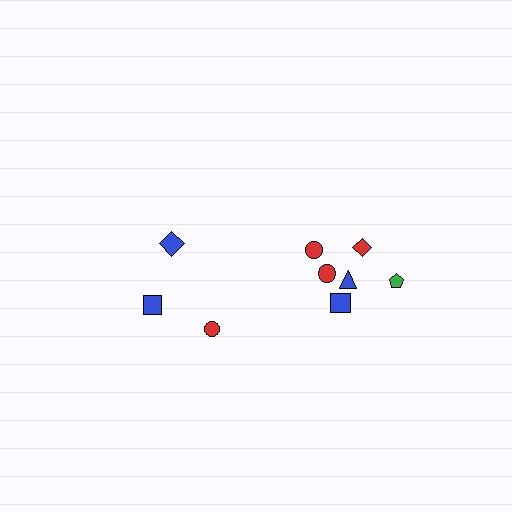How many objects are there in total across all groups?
There are 9 objects.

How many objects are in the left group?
There are 3 objects.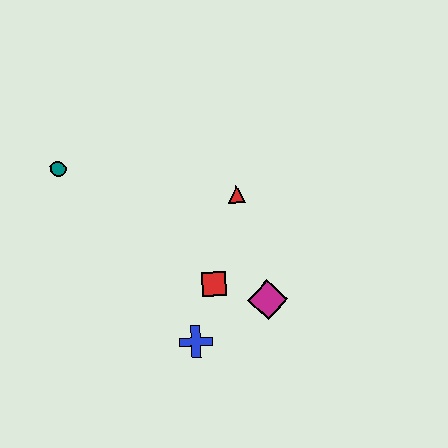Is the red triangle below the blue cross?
No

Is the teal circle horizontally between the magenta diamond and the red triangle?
No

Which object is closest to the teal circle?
The red triangle is closest to the teal circle.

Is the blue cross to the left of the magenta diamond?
Yes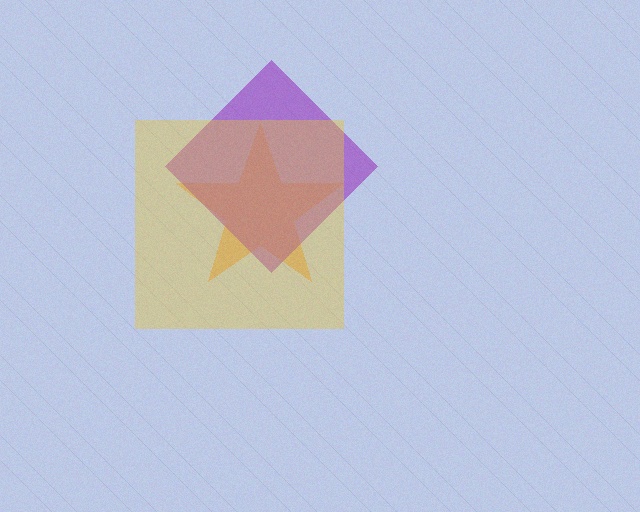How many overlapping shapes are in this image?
There are 3 overlapping shapes in the image.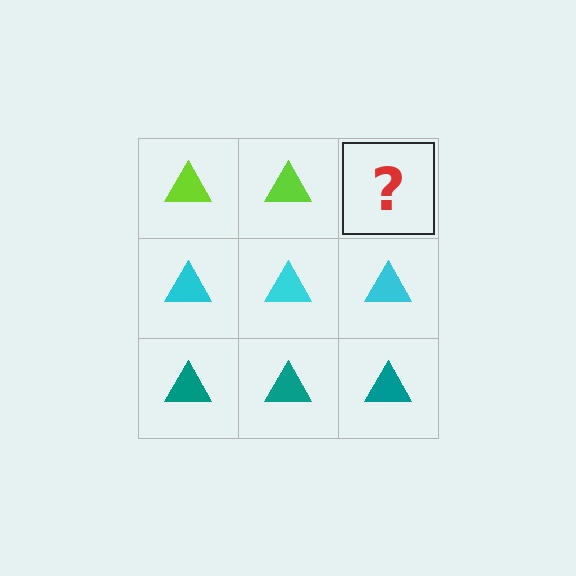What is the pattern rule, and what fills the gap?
The rule is that each row has a consistent color. The gap should be filled with a lime triangle.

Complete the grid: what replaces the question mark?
The question mark should be replaced with a lime triangle.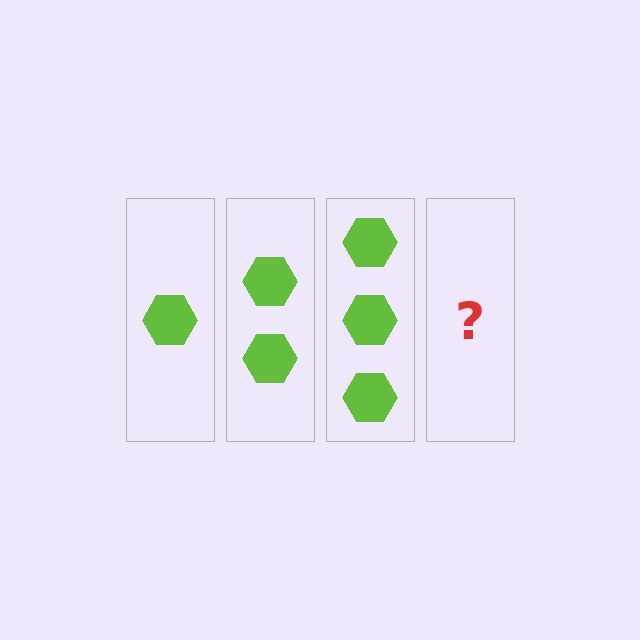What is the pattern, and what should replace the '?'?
The pattern is that each step adds one more hexagon. The '?' should be 4 hexagons.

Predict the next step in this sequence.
The next step is 4 hexagons.